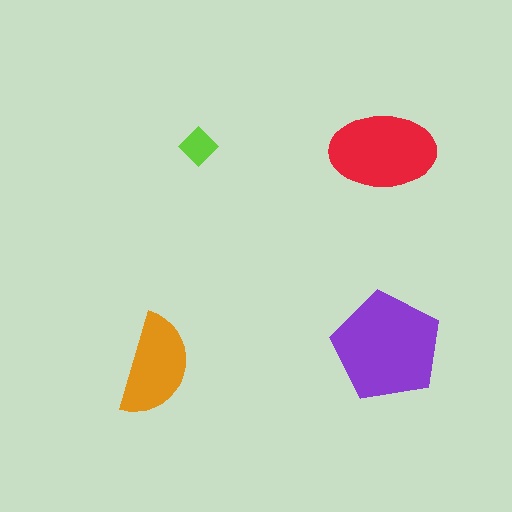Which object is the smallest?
The lime diamond.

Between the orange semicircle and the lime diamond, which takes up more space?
The orange semicircle.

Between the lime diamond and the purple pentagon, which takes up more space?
The purple pentagon.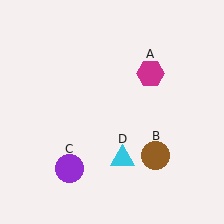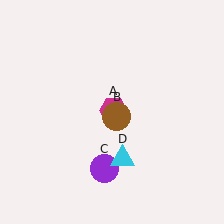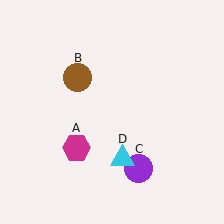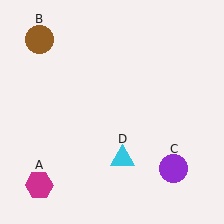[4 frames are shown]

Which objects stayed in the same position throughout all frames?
Cyan triangle (object D) remained stationary.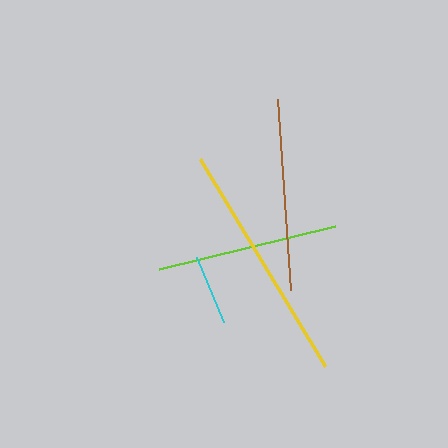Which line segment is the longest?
The yellow line is the longest at approximately 242 pixels.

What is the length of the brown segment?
The brown segment is approximately 191 pixels long.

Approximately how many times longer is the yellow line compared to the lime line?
The yellow line is approximately 1.3 times the length of the lime line.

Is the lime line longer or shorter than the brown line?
The brown line is longer than the lime line.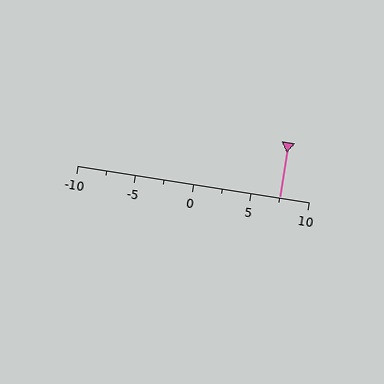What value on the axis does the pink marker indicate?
The marker indicates approximately 7.5.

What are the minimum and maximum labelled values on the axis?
The axis runs from -10 to 10.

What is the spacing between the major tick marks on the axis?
The major ticks are spaced 5 apart.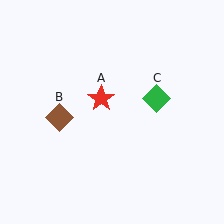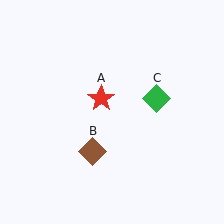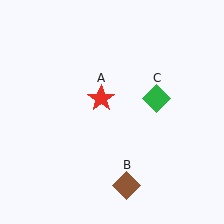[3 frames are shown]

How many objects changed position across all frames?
1 object changed position: brown diamond (object B).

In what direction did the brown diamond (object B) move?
The brown diamond (object B) moved down and to the right.